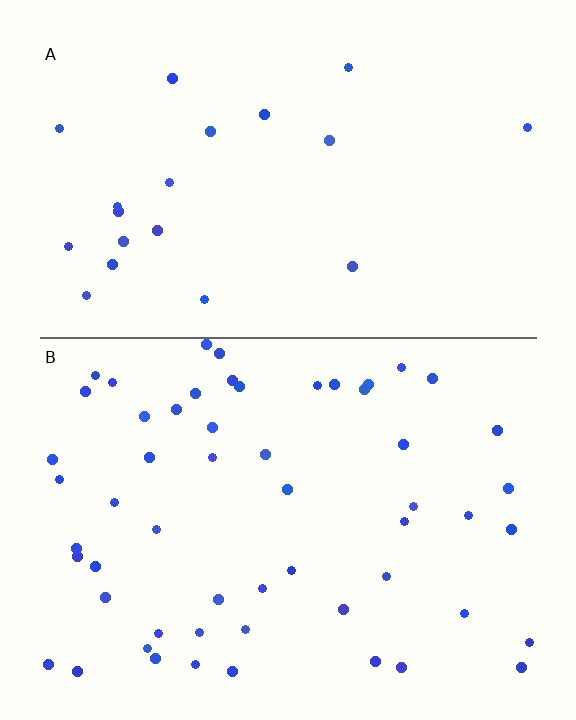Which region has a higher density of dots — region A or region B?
B (the bottom).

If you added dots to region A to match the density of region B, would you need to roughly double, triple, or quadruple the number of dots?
Approximately triple.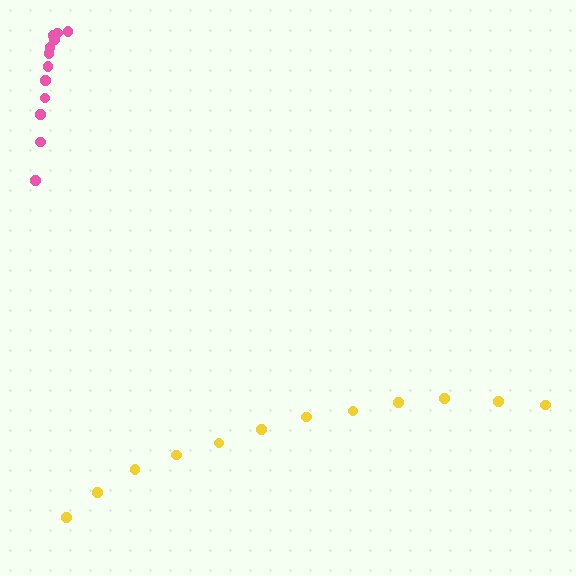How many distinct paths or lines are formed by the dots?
There are 2 distinct paths.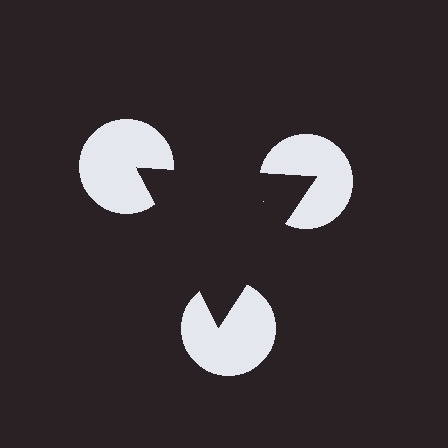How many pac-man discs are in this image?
There are 3 — one at each vertex of the illusory triangle.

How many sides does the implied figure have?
3 sides.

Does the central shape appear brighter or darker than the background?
It typically appears slightly darker than the background, even though no actual brightness change is drawn.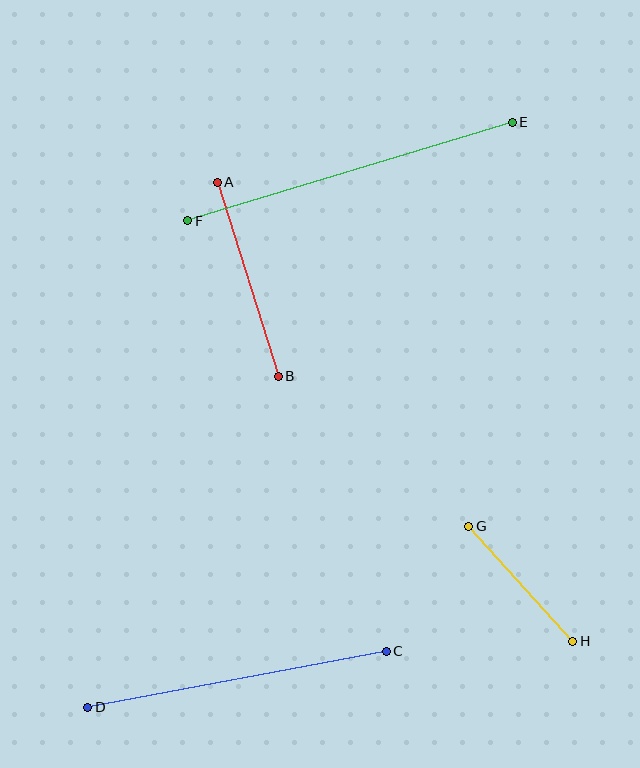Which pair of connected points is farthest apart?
Points E and F are farthest apart.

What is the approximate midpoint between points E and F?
The midpoint is at approximately (350, 172) pixels.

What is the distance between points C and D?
The distance is approximately 304 pixels.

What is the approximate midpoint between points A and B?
The midpoint is at approximately (248, 279) pixels.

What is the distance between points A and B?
The distance is approximately 203 pixels.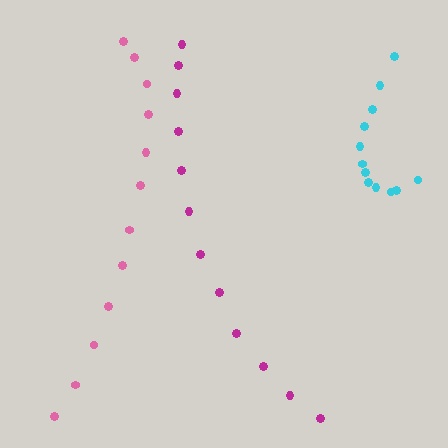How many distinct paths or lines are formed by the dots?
There are 3 distinct paths.